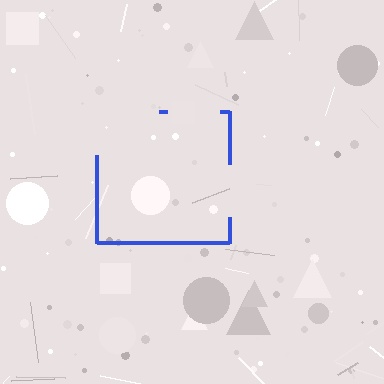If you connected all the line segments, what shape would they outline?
They would outline a square.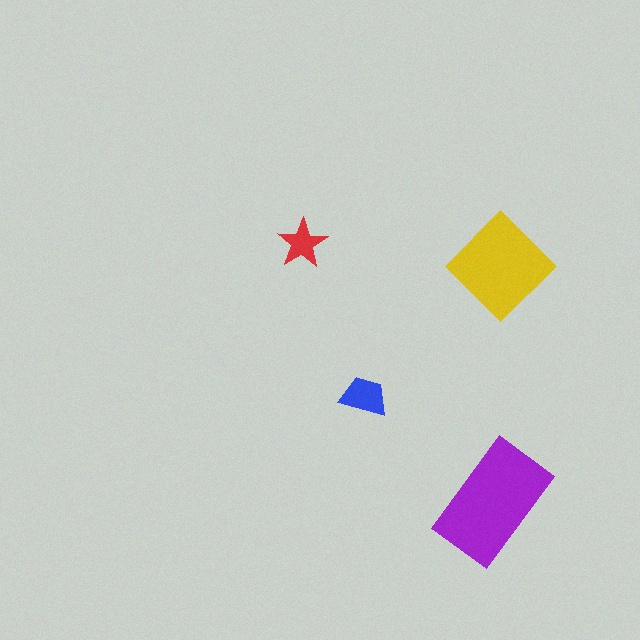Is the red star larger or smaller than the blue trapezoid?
Smaller.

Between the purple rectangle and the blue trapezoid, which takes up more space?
The purple rectangle.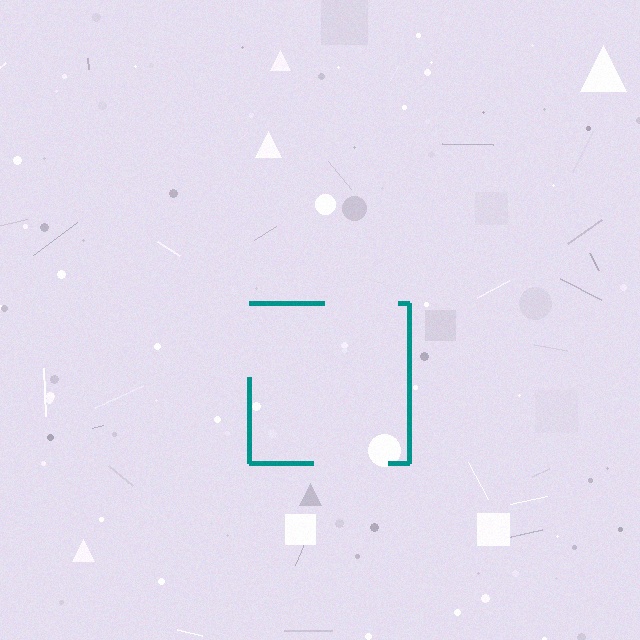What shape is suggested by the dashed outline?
The dashed outline suggests a square.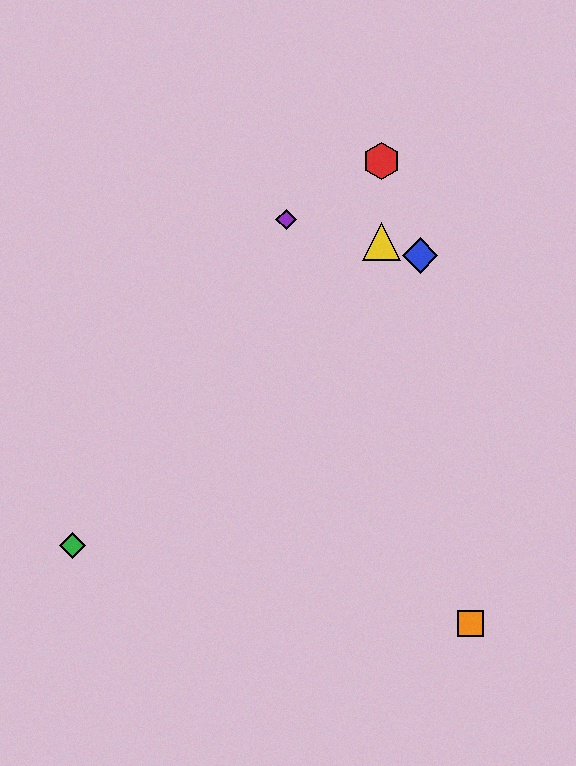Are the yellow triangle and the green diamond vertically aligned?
No, the yellow triangle is at x≈381 and the green diamond is at x≈73.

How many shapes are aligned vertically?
2 shapes (the red hexagon, the yellow triangle) are aligned vertically.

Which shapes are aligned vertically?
The red hexagon, the yellow triangle are aligned vertically.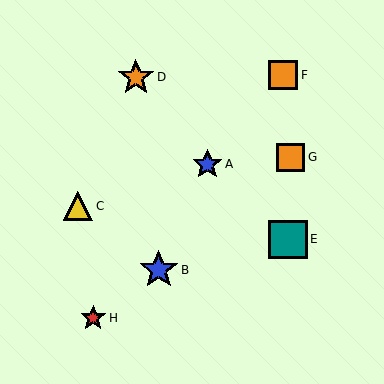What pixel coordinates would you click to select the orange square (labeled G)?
Click at (291, 157) to select the orange square G.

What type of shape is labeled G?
Shape G is an orange square.